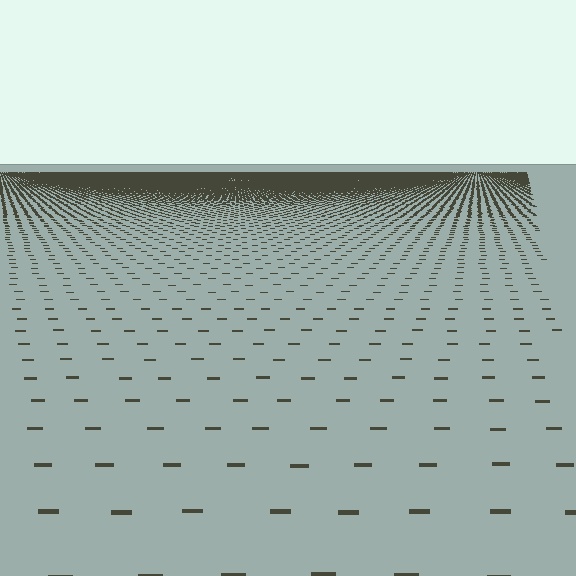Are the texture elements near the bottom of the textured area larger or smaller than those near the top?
Larger. Near the bottom, elements are closer to the viewer and appear at a bigger on-screen size.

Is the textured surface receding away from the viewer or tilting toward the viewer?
The surface is receding away from the viewer. Texture elements get smaller and denser toward the top.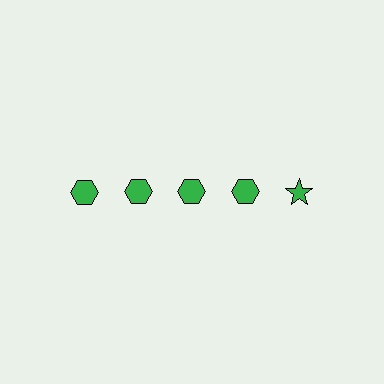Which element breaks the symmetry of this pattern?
The green star in the top row, rightmost column breaks the symmetry. All other shapes are green hexagons.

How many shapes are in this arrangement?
There are 5 shapes arranged in a grid pattern.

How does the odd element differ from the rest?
It has a different shape: star instead of hexagon.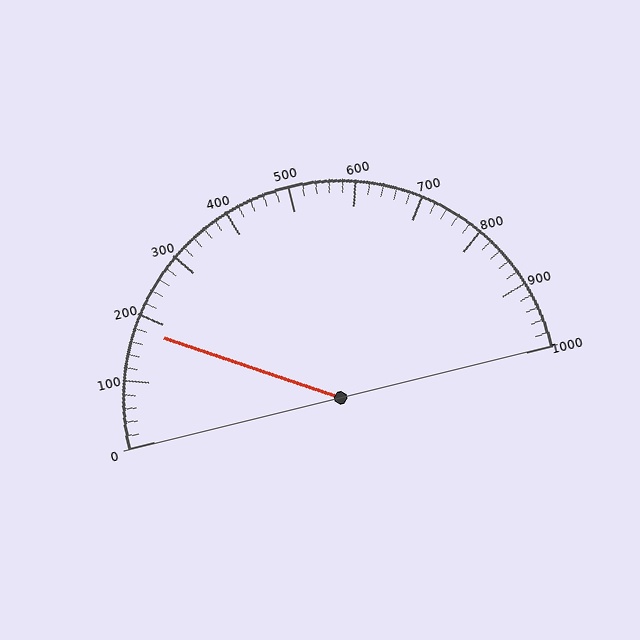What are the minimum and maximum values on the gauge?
The gauge ranges from 0 to 1000.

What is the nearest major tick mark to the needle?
The nearest major tick mark is 200.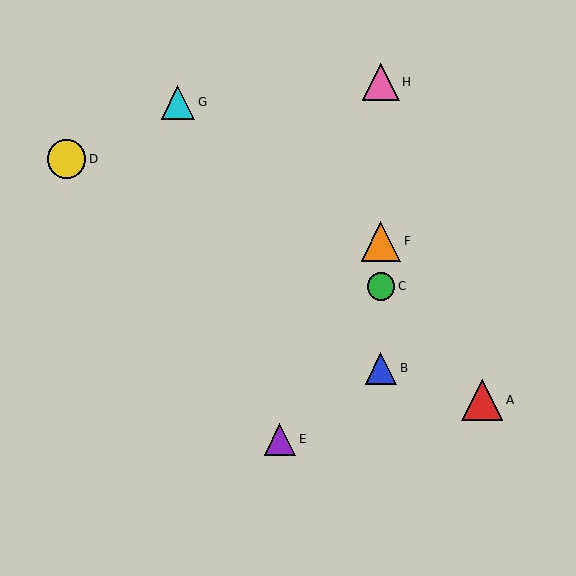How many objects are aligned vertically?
4 objects (B, C, F, H) are aligned vertically.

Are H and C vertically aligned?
Yes, both are at x≈381.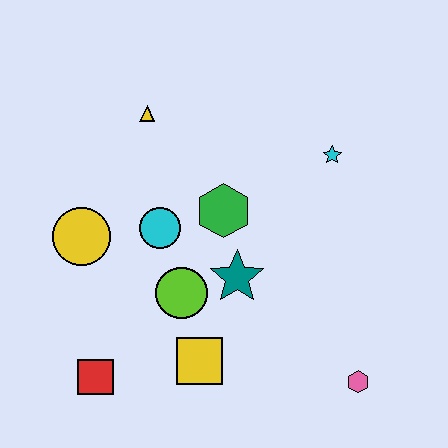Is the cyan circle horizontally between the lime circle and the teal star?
No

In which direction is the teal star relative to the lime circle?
The teal star is to the right of the lime circle.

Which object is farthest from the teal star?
The yellow triangle is farthest from the teal star.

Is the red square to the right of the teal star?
No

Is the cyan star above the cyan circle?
Yes